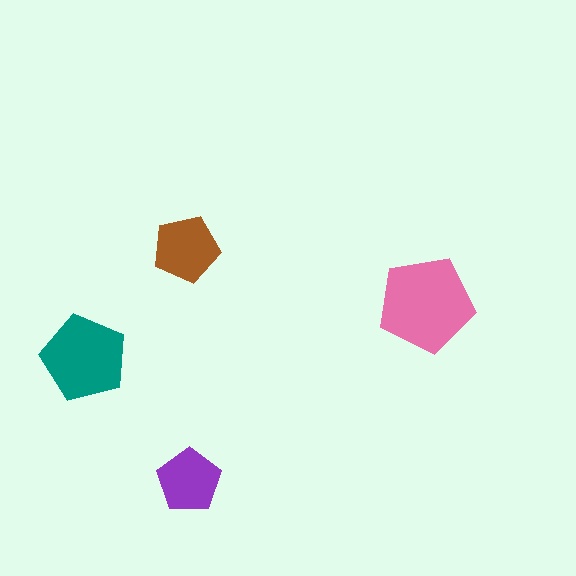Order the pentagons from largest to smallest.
the pink one, the teal one, the brown one, the purple one.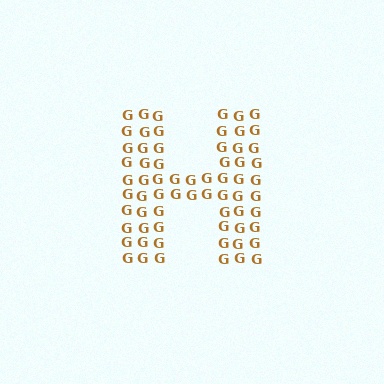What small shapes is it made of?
It is made of small letter G's.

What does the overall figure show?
The overall figure shows the letter H.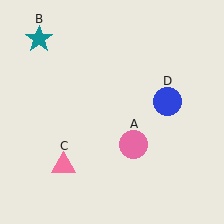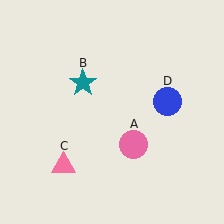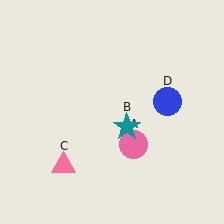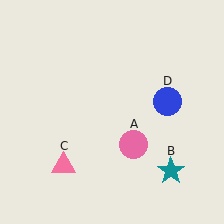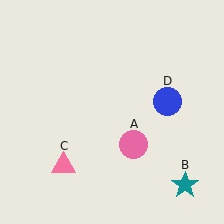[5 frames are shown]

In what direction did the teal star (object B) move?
The teal star (object B) moved down and to the right.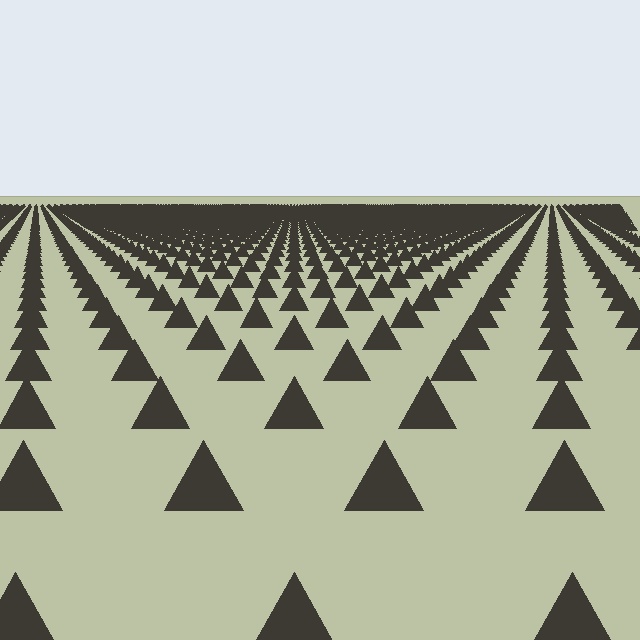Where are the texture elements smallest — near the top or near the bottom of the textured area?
Near the top.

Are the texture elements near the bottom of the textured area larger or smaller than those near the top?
Larger. Near the bottom, elements are closer to the viewer and appear at a bigger on-screen size.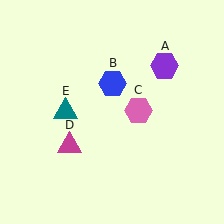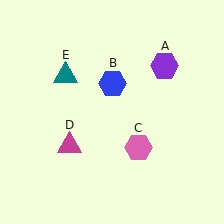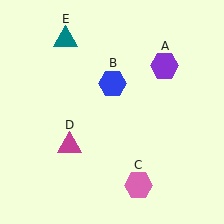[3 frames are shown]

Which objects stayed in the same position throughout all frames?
Purple hexagon (object A) and blue hexagon (object B) and magenta triangle (object D) remained stationary.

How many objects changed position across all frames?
2 objects changed position: pink hexagon (object C), teal triangle (object E).